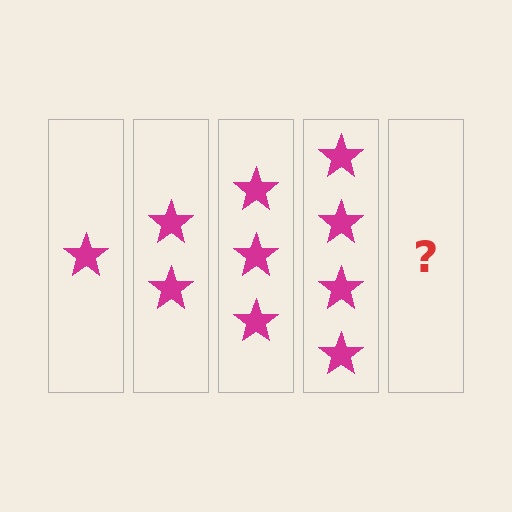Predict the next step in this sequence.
The next step is 5 stars.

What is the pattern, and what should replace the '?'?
The pattern is that each step adds one more star. The '?' should be 5 stars.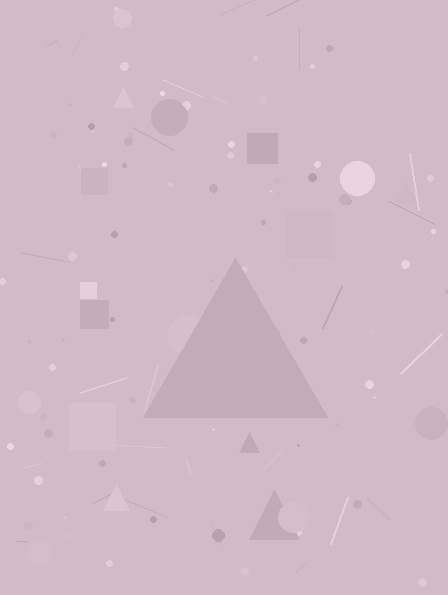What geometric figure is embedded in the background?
A triangle is embedded in the background.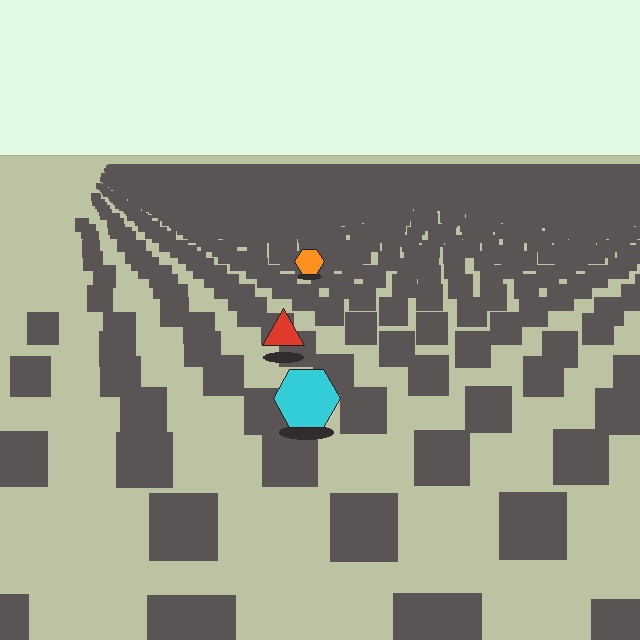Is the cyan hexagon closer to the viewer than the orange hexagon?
Yes. The cyan hexagon is closer — you can tell from the texture gradient: the ground texture is coarser near it.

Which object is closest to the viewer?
The cyan hexagon is closest. The texture marks near it are larger and more spread out.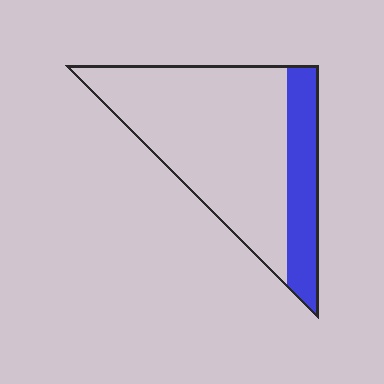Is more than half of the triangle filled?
No.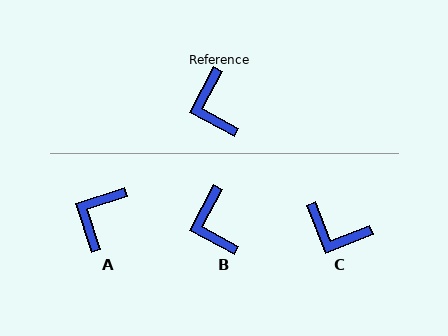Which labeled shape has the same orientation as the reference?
B.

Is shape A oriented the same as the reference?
No, it is off by about 44 degrees.